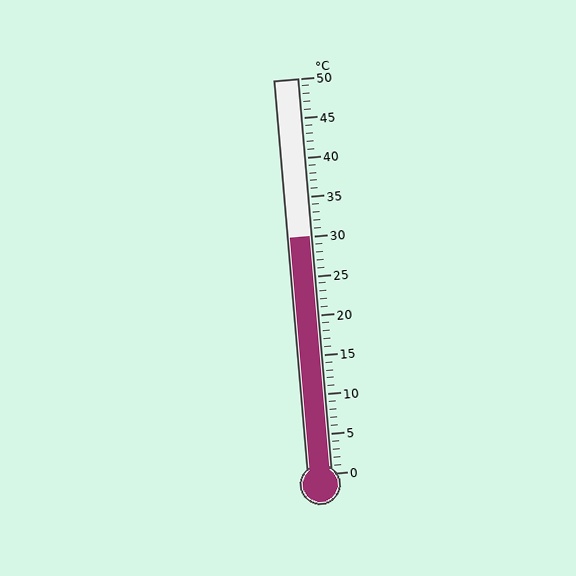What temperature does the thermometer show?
The thermometer shows approximately 30°C.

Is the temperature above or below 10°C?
The temperature is above 10°C.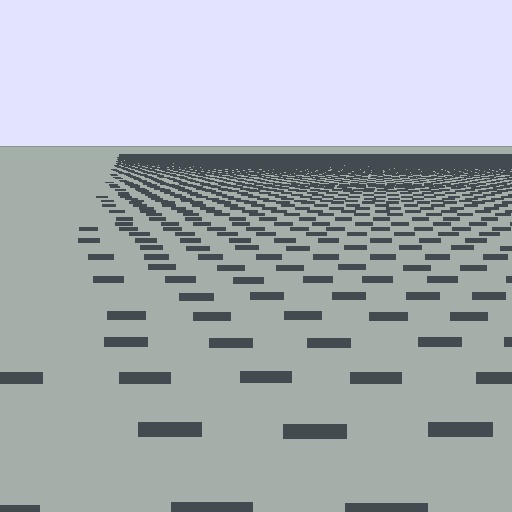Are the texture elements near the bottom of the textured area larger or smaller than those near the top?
Larger. Near the bottom, elements are closer to the viewer and appear at a bigger on-screen size.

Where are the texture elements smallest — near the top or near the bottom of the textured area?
Near the top.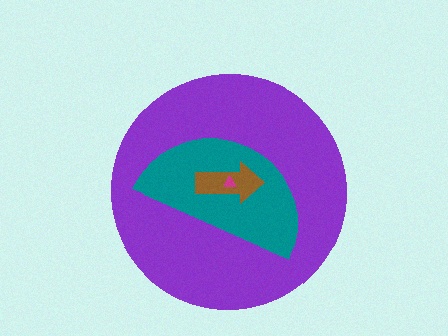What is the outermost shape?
The purple circle.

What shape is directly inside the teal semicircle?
The brown arrow.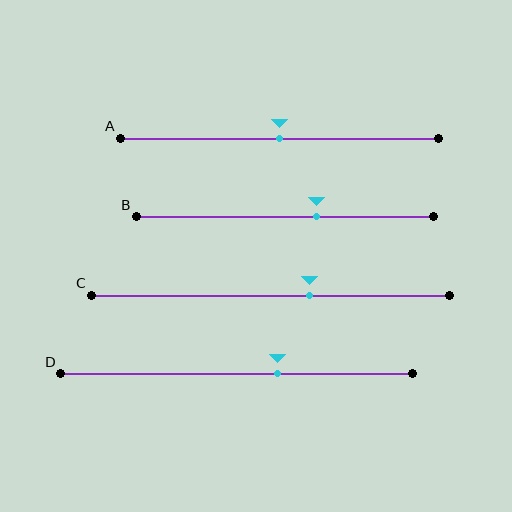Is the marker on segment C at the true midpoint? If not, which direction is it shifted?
No, the marker on segment C is shifted to the right by about 11% of the segment length.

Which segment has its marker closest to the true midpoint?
Segment A has its marker closest to the true midpoint.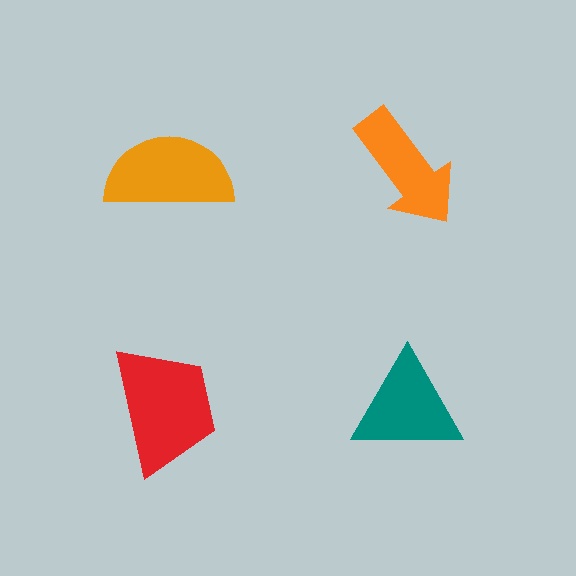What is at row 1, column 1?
An orange semicircle.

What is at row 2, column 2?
A teal triangle.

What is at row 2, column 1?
A red trapezoid.